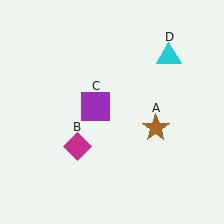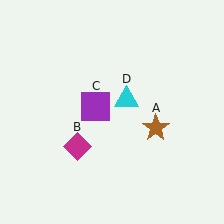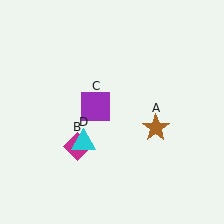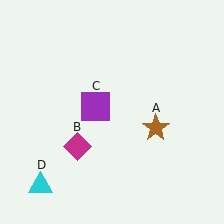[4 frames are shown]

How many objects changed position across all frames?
1 object changed position: cyan triangle (object D).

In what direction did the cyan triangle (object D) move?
The cyan triangle (object D) moved down and to the left.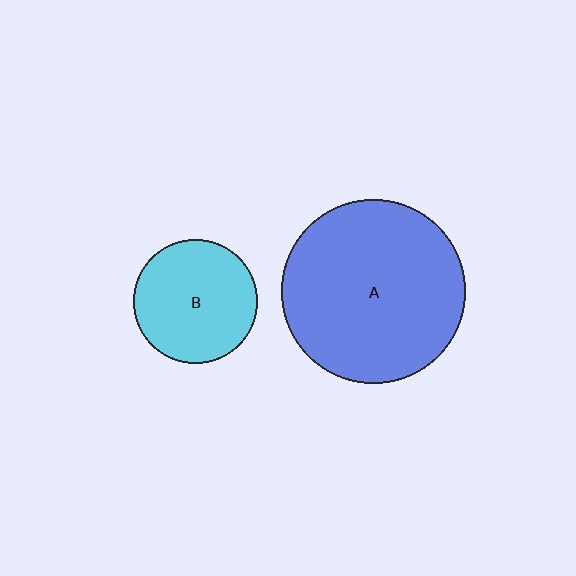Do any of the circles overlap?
No, none of the circles overlap.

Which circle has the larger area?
Circle A (blue).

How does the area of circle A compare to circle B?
Approximately 2.2 times.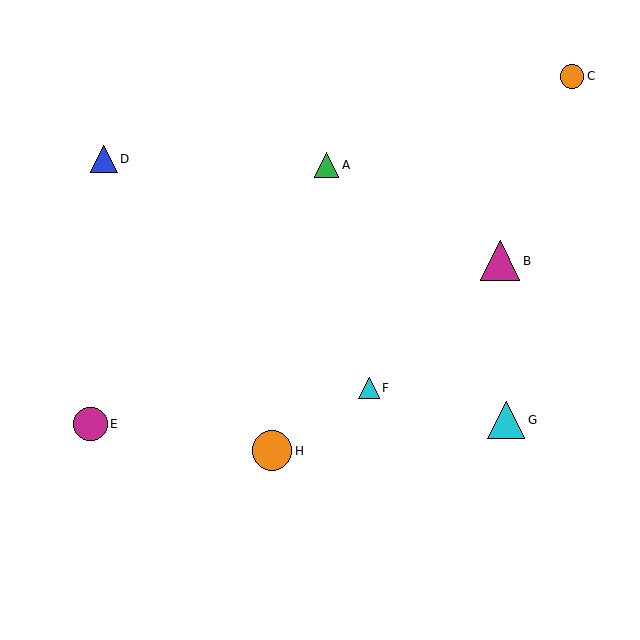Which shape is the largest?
The magenta triangle (labeled B) is the largest.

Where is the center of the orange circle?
The center of the orange circle is at (272, 451).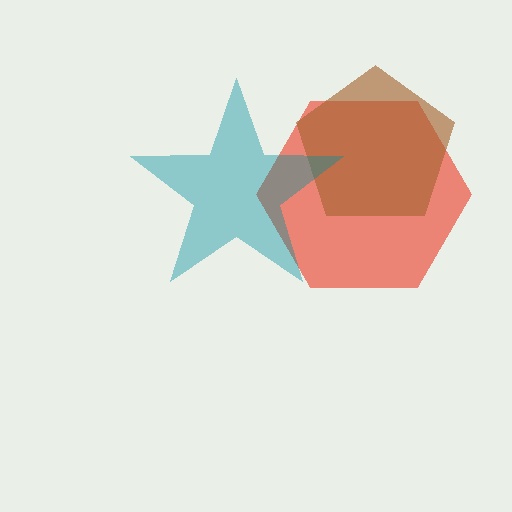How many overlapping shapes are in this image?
There are 3 overlapping shapes in the image.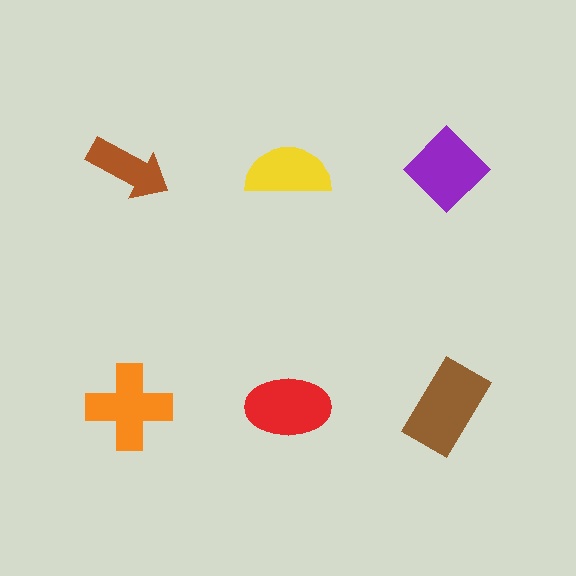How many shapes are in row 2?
3 shapes.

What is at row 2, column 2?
A red ellipse.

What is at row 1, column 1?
A brown arrow.